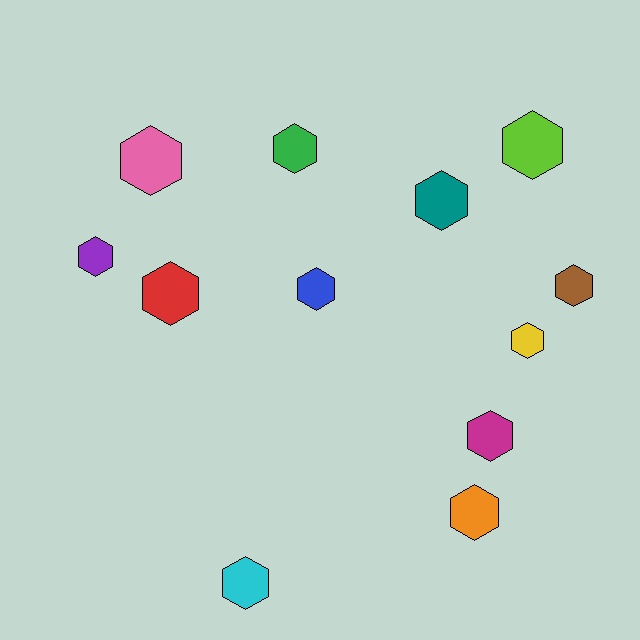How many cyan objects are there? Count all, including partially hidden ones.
There is 1 cyan object.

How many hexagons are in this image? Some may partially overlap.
There are 12 hexagons.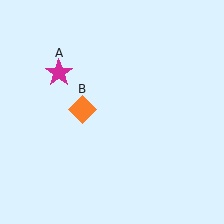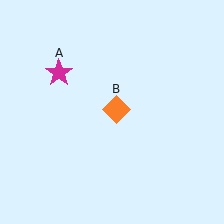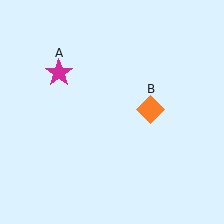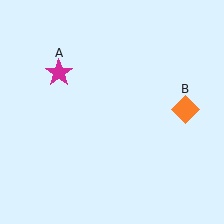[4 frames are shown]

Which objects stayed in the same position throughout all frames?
Magenta star (object A) remained stationary.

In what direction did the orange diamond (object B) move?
The orange diamond (object B) moved right.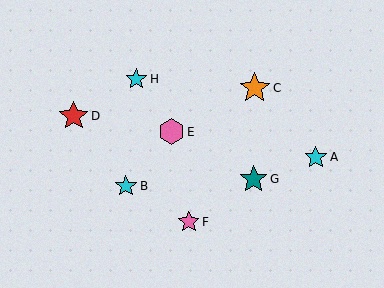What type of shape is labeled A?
Shape A is a cyan star.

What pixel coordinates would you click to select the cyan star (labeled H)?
Click at (136, 79) to select the cyan star H.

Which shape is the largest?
The orange star (labeled C) is the largest.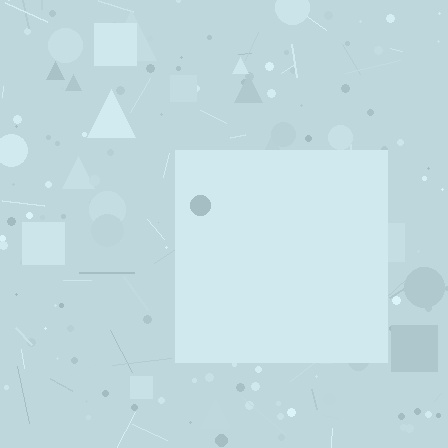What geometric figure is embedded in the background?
A square is embedded in the background.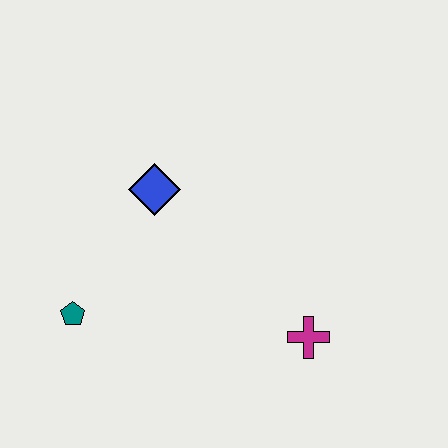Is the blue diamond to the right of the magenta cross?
No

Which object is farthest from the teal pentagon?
The magenta cross is farthest from the teal pentagon.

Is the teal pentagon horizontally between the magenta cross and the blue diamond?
No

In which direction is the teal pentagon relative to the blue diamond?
The teal pentagon is below the blue diamond.